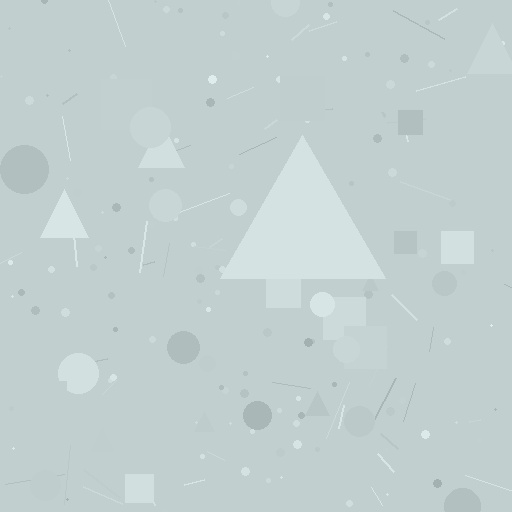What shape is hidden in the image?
A triangle is hidden in the image.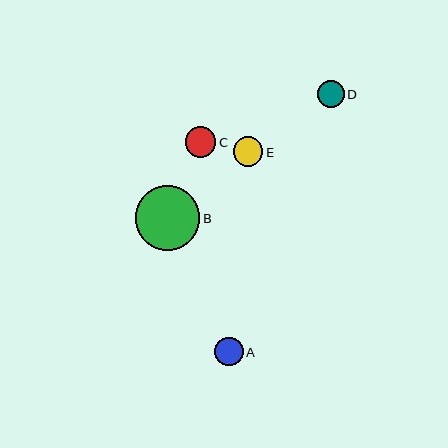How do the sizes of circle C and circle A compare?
Circle C and circle A are approximately the same size.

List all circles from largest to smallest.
From largest to smallest: B, C, E, A, D.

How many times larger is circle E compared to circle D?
Circle E is approximately 1.1 times the size of circle D.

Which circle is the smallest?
Circle D is the smallest with a size of approximately 27 pixels.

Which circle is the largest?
Circle B is the largest with a size of approximately 64 pixels.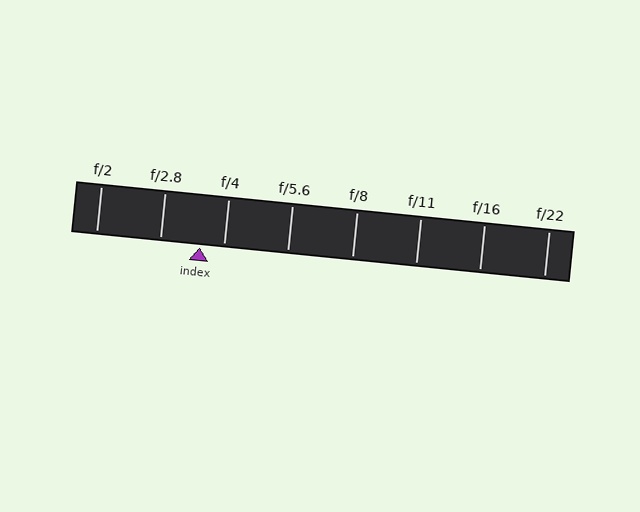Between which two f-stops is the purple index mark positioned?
The index mark is between f/2.8 and f/4.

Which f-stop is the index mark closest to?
The index mark is closest to f/4.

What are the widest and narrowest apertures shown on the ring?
The widest aperture shown is f/2 and the narrowest is f/22.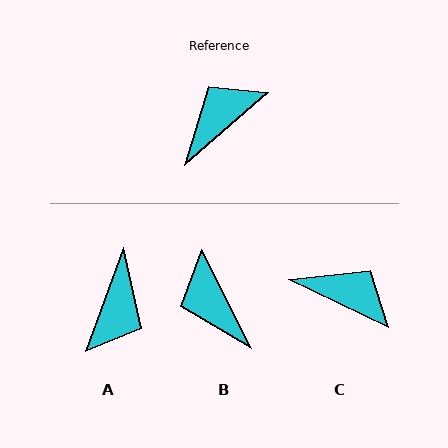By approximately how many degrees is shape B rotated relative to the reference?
Approximately 76 degrees counter-clockwise.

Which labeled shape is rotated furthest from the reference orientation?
A, about 151 degrees away.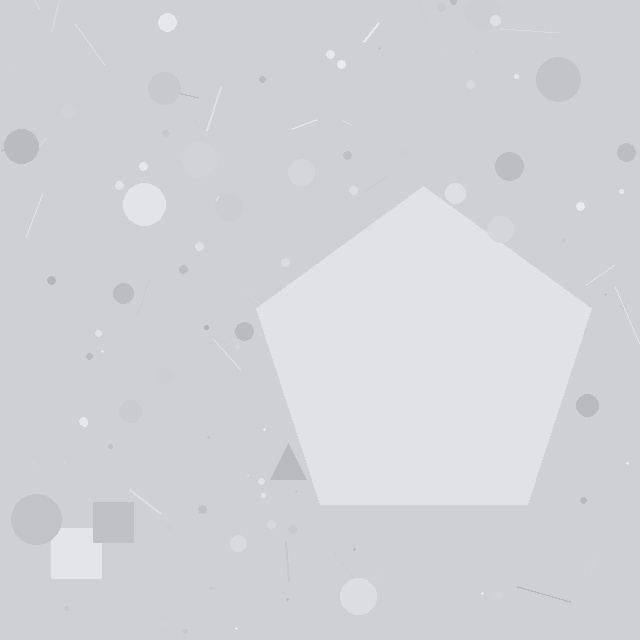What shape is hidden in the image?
A pentagon is hidden in the image.